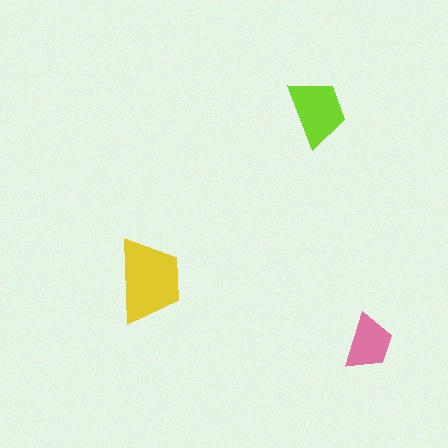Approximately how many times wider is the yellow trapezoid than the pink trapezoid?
About 1.5 times wider.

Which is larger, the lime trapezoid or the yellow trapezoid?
The yellow one.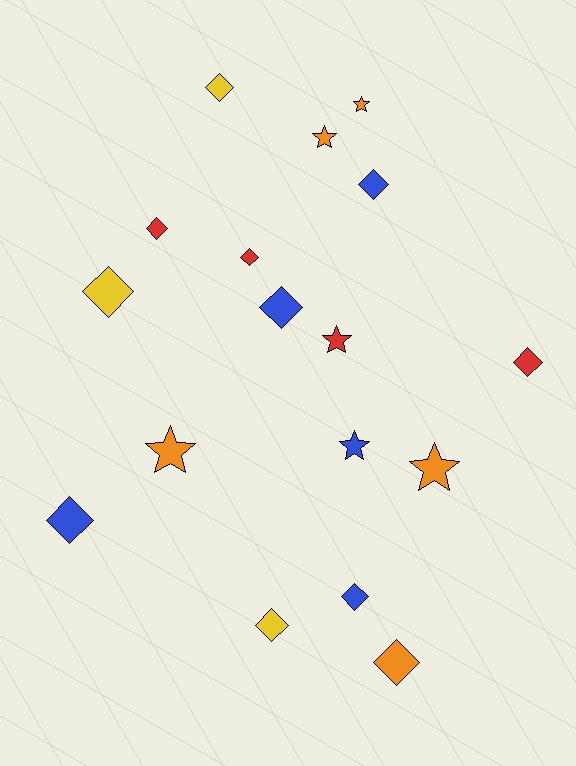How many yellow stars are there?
There are no yellow stars.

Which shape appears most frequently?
Diamond, with 11 objects.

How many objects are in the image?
There are 17 objects.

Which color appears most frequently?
Blue, with 5 objects.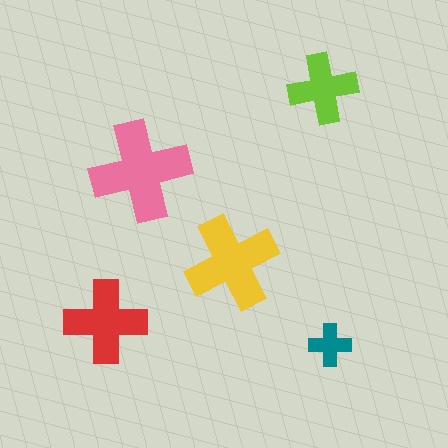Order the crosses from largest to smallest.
the pink one, the yellow one, the red one, the lime one, the teal one.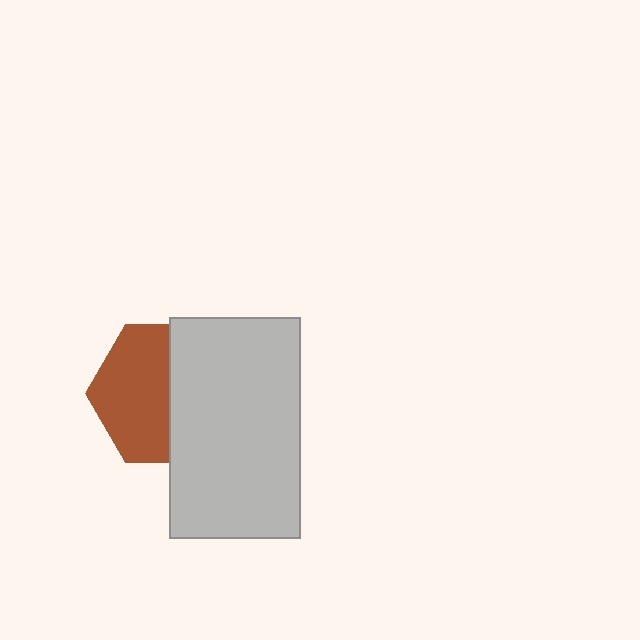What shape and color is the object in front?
The object in front is a light gray rectangle.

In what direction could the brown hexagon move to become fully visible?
The brown hexagon could move left. That would shift it out from behind the light gray rectangle entirely.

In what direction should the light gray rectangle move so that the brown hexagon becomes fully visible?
The light gray rectangle should move right. That is the shortest direction to clear the overlap and leave the brown hexagon fully visible.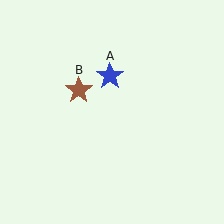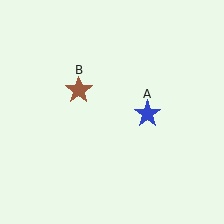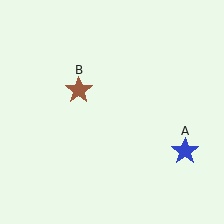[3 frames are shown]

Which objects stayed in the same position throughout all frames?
Brown star (object B) remained stationary.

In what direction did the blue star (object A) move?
The blue star (object A) moved down and to the right.